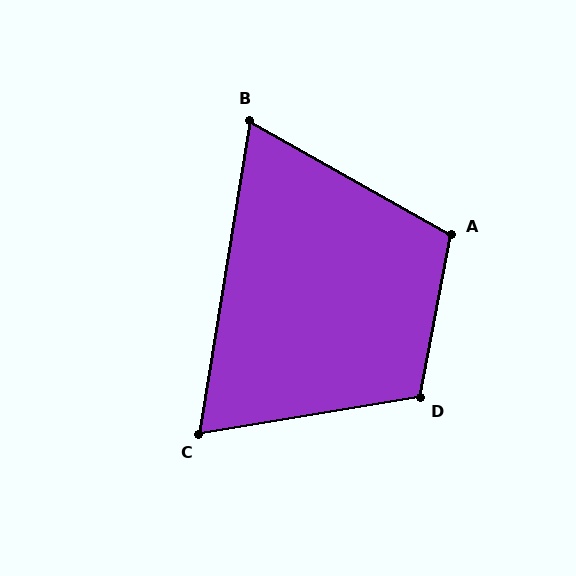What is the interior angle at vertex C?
Approximately 71 degrees (acute).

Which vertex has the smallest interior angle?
B, at approximately 70 degrees.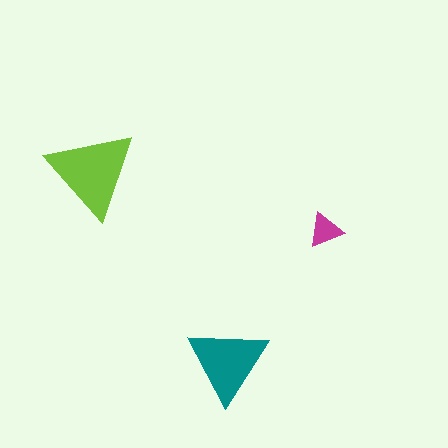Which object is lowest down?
The teal triangle is bottommost.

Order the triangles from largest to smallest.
the lime one, the teal one, the magenta one.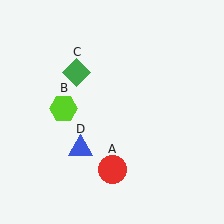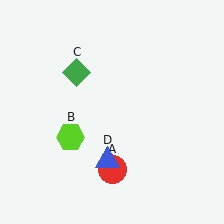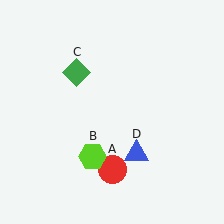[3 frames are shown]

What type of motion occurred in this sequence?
The lime hexagon (object B), blue triangle (object D) rotated counterclockwise around the center of the scene.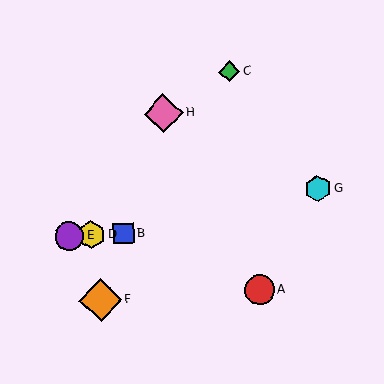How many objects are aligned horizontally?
3 objects (B, D, E) are aligned horizontally.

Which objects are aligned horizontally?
Objects B, D, E are aligned horizontally.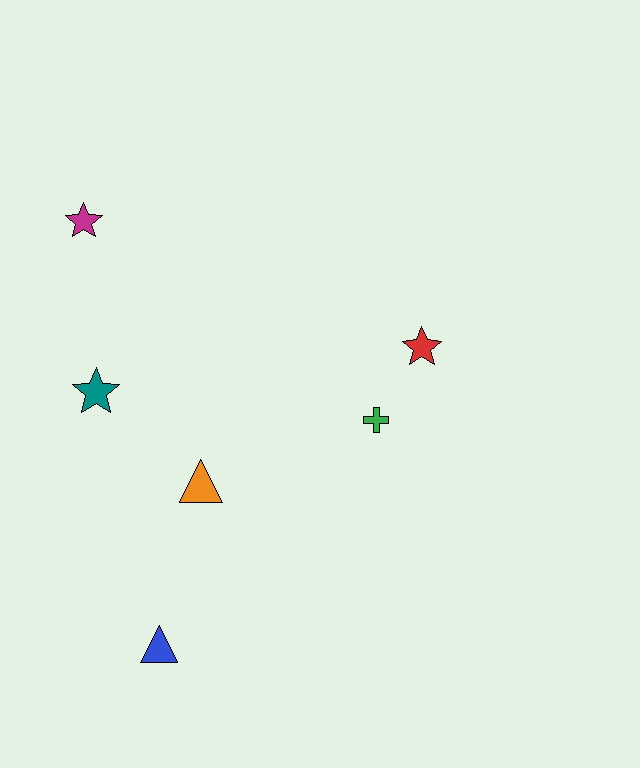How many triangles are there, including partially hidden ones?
There are 2 triangles.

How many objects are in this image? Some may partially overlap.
There are 6 objects.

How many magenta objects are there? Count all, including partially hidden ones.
There is 1 magenta object.